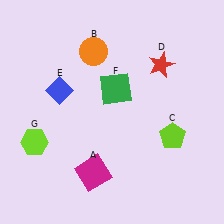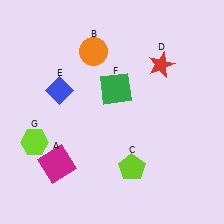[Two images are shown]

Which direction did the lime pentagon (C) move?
The lime pentagon (C) moved left.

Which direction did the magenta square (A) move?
The magenta square (A) moved left.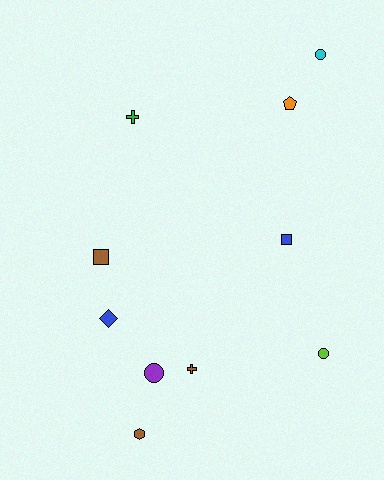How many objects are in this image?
There are 10 objects.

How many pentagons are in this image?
There is 1 pentagon.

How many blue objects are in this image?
There are 2 blue objects.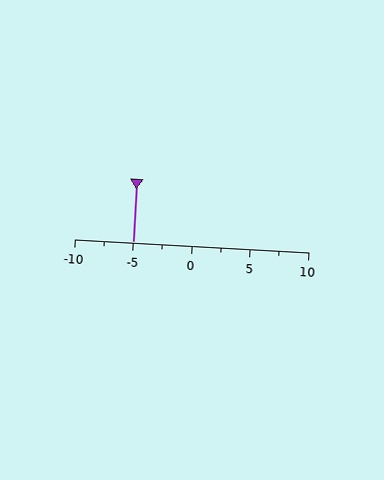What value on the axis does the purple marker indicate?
The marker indicates approximately -5.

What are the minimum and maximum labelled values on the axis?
The axis runs from -10 to 10.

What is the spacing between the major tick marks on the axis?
The major ticks are spaced 5 apart.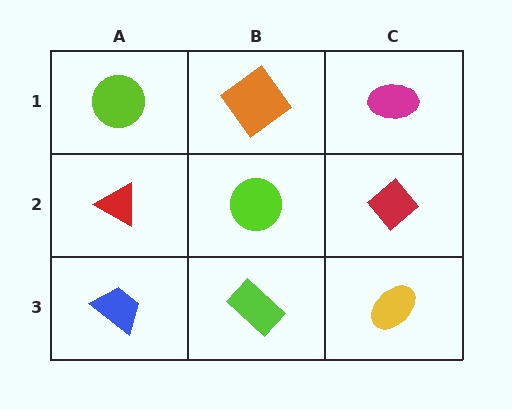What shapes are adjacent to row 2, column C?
A magenta ellipse (row 1, column C), a yellow ellipse (row 3, column C), a lime circle (row 2, column B).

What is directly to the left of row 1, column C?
An orange diamond.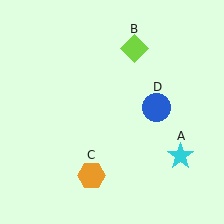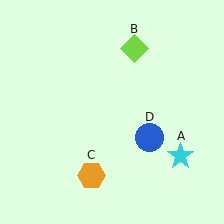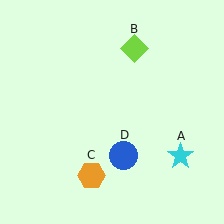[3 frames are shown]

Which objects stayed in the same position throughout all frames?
Cyan star (object A) and lime diamond (object B) and orange hexagon (object C) remained stationary.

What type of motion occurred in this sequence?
The blue circle (object D) rotated clockwise around the center of the scene.